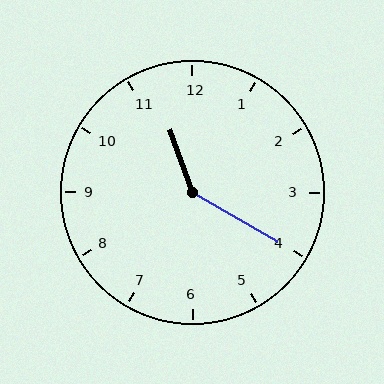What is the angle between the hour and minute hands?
Approximately 140 degrees.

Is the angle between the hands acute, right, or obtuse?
It is obtuse.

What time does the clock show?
11:20.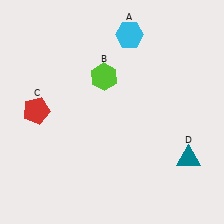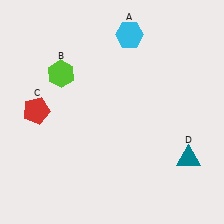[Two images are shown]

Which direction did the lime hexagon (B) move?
The lime hexagon (B) moved left.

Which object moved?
The lime hexagon (B) moved left.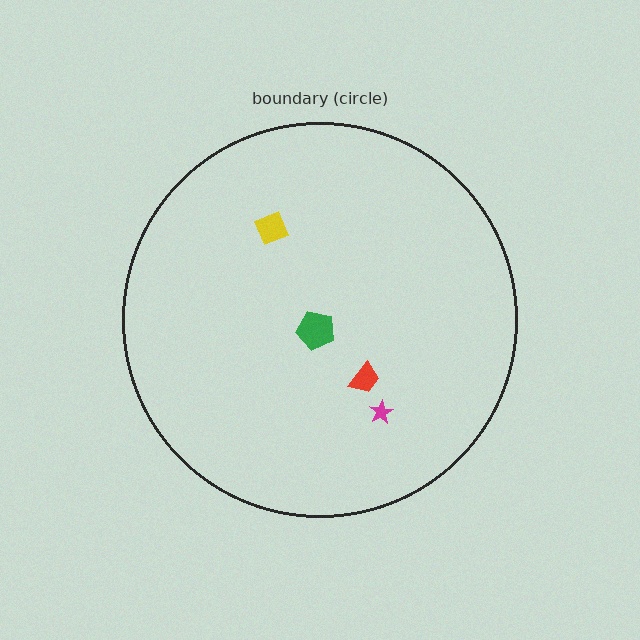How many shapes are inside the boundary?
4 inside, 0 outside.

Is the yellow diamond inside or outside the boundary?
Inside.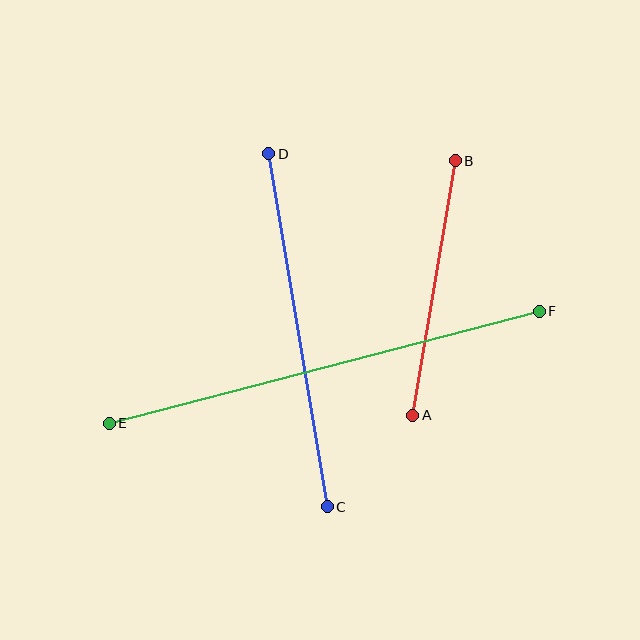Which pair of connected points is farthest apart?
Points E and F are farthest apart.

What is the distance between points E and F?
The distance is approximately 444 pixels.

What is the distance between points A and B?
The distance is approximately 258 pixels.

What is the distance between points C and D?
The distance is approximately 358 pixels.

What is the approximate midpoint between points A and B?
The midpoint is at approximately (434, 288) pixels.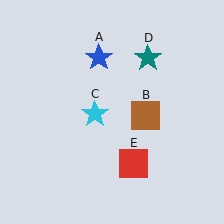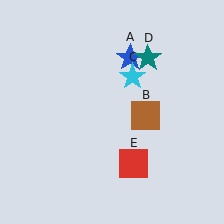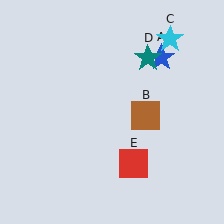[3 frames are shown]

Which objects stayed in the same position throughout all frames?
Brown square (object B) and teal star (object D) and red square (object E) remained stationary.